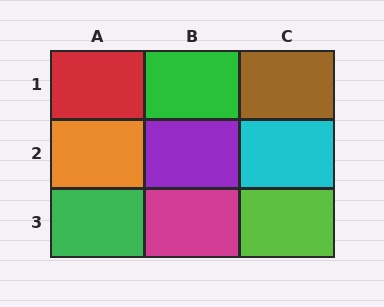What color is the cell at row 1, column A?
Red.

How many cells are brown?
1 cell is brown.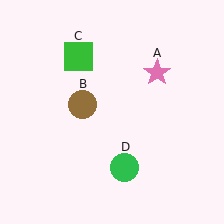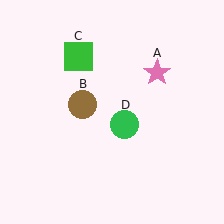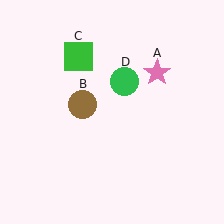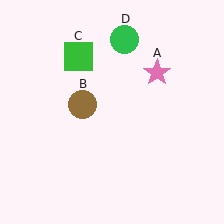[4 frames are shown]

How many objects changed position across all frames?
1 object changed position: green circle (object D).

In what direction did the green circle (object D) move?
The green circle (object D) moved up.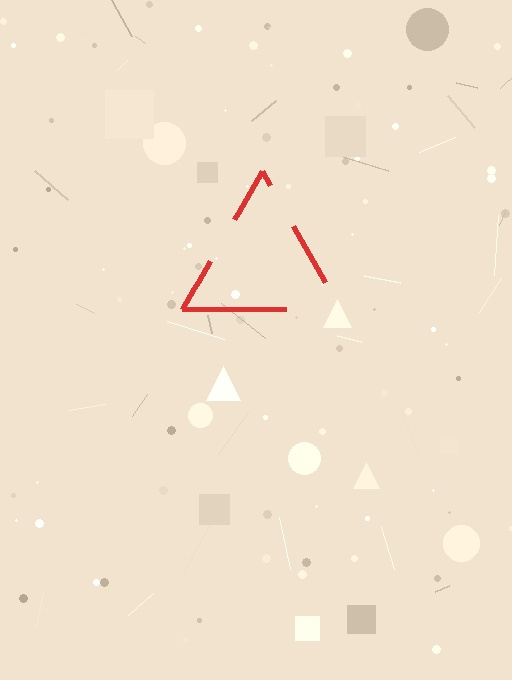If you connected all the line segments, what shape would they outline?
They would outline a triangle.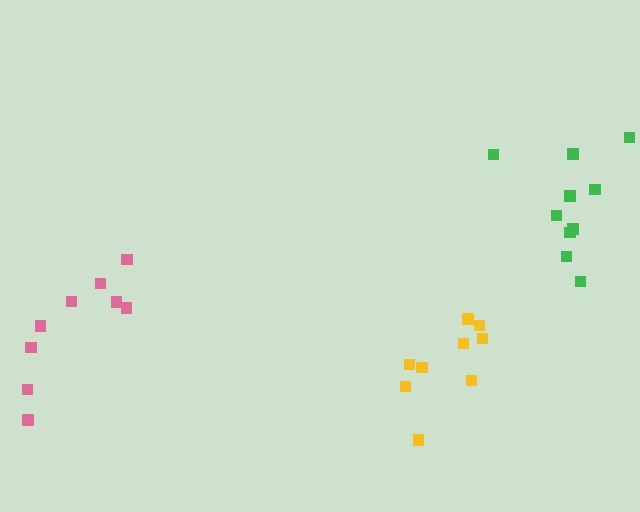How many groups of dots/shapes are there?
There are 3 groups.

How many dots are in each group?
Group 1: 9 dots, Group 2: 9 dots, Group 3: 10 dots (28 total).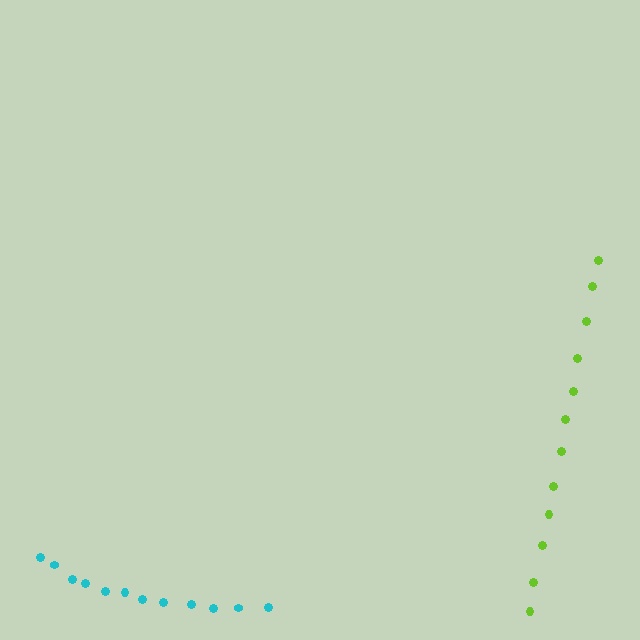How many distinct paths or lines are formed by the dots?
There are 2 distinct paths.